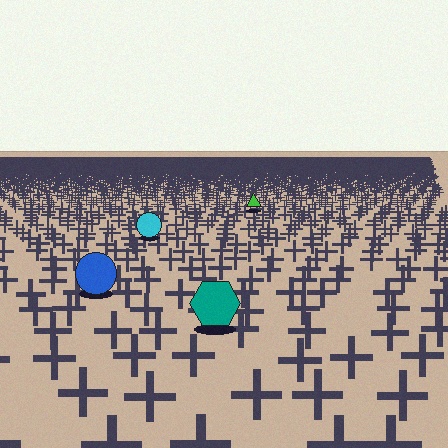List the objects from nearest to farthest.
From nearest to farthest: the teal hexagon, the blue circle, the cyan circle, the green triangle.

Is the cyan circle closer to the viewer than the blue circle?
No. The blue circle is closer — you can tell from the texture gradient: the ground texture is coarser near it.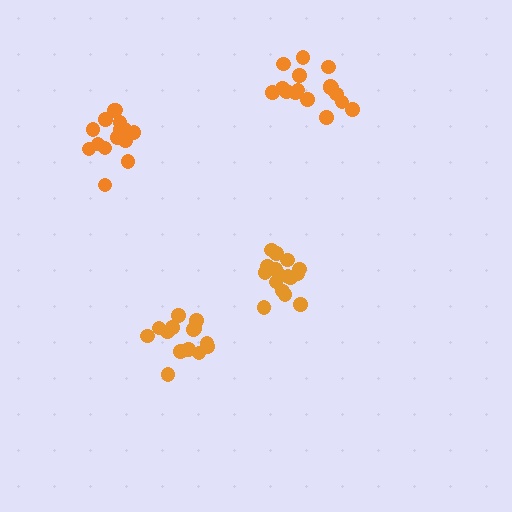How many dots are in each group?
Group 1: 16 dots, Group 2: 17 dots, Group 3: 15 dots, Group 4: 14 dots (62 total).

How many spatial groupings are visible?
There are 4 spatial groupings.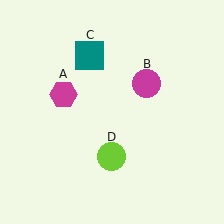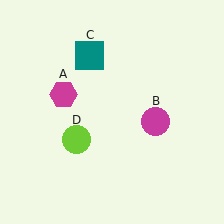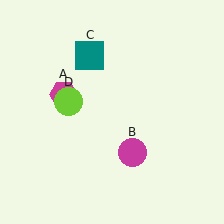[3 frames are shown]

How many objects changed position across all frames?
2 objects changed position: magenta circle (object B), lime circle (object D).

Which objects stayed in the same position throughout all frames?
Magenta hexagon (object A) and teal square (object C) remained stationary.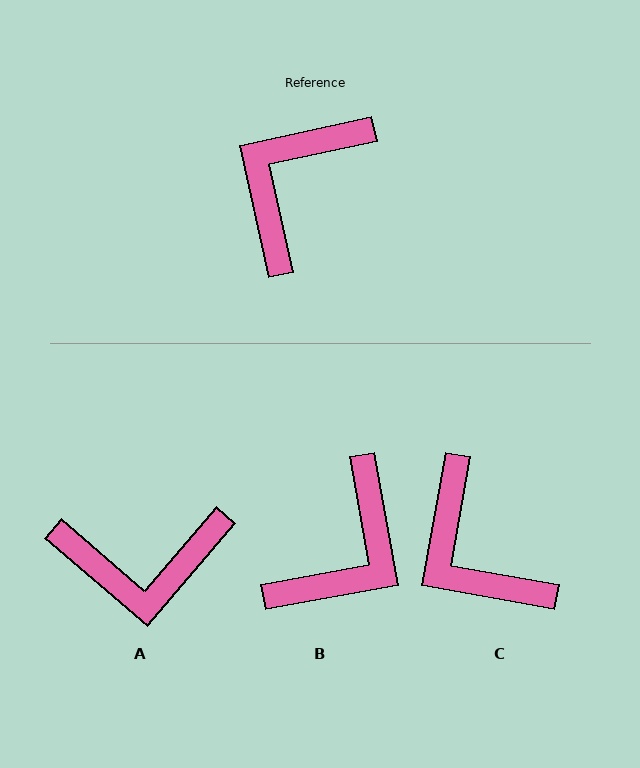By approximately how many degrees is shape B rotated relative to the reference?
Approximately 178 degrees counter-clockwise.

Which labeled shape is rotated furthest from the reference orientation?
B, about 178 degrees away.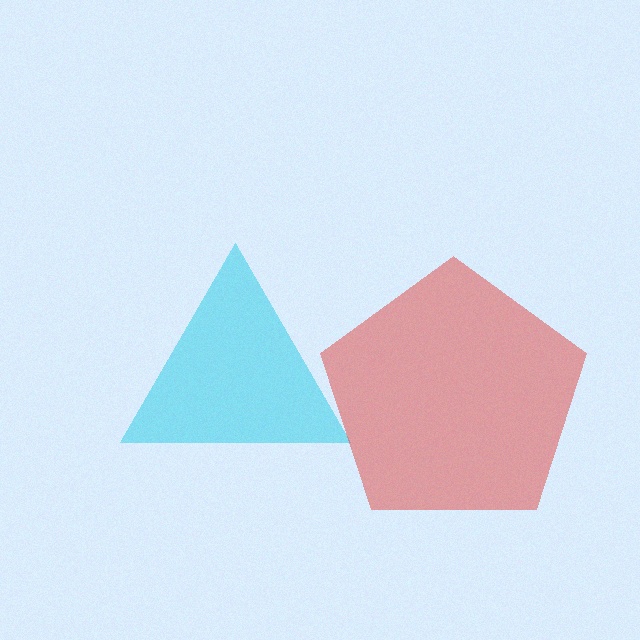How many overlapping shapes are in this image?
There are 2 overlapping shapes in the image.